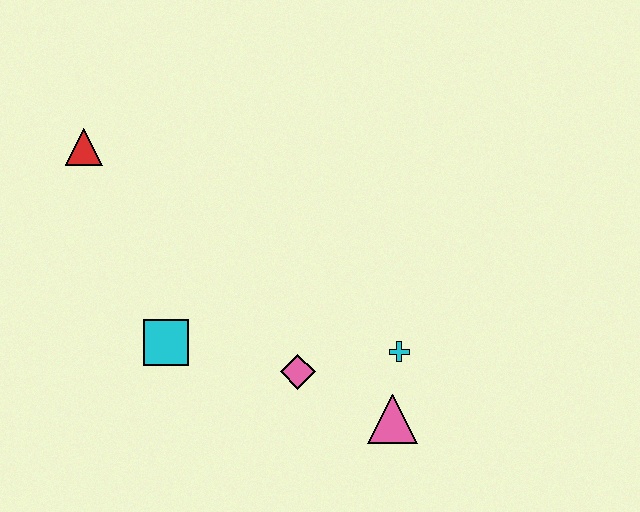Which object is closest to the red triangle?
The cyan square is closest to the red triangle.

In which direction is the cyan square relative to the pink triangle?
The cyan square is to the left of the pink triangle.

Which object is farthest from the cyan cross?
The red triangle is farthest from the cyan cross.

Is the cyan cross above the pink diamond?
Yes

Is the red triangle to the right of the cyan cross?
No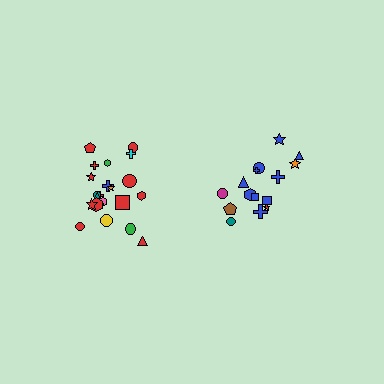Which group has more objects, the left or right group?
The left group.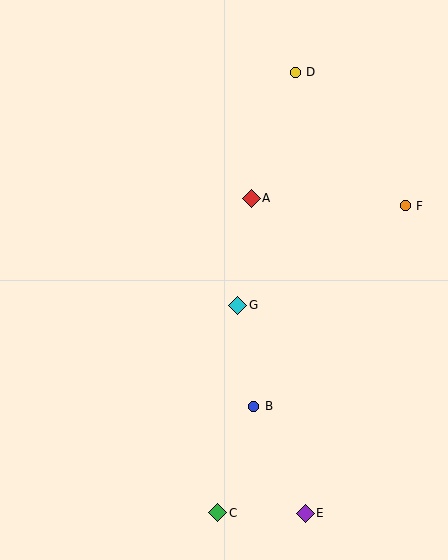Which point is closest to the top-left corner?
Point D is closest to the top-left corner.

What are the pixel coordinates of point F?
Point F is at (405, 206).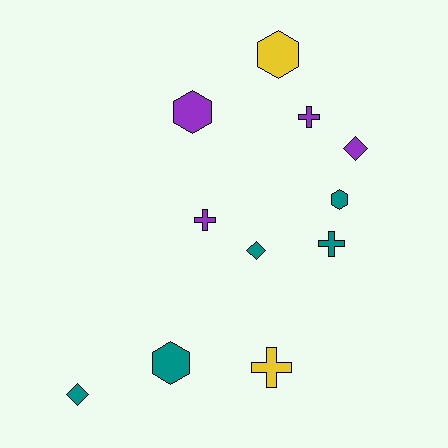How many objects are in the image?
There are 11 objects.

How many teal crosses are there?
There is 1 teal cross.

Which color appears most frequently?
Teal, with 5 objects.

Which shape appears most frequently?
Cross, with 4 objects.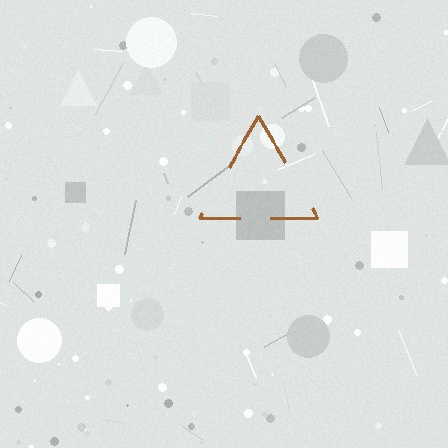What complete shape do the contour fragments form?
The contour fragments form a triangle.